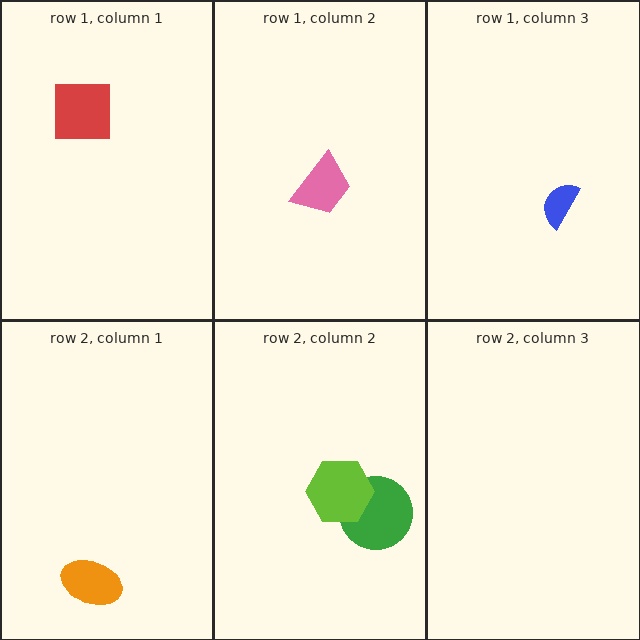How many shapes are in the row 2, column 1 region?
1.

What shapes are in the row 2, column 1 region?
The orange ellipse.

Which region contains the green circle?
The row 2, column 2 region.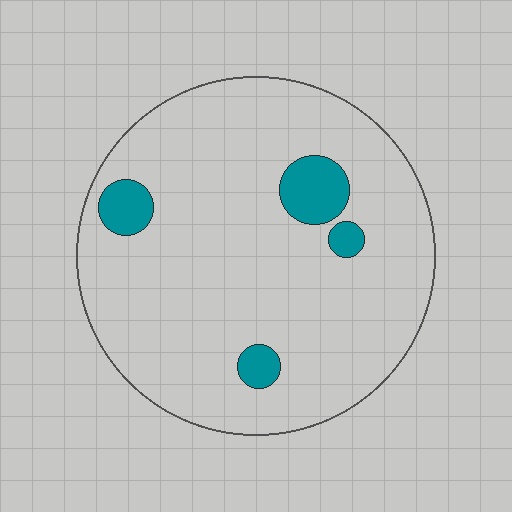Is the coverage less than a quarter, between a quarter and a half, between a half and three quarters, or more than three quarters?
Less than a quarter.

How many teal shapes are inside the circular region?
4.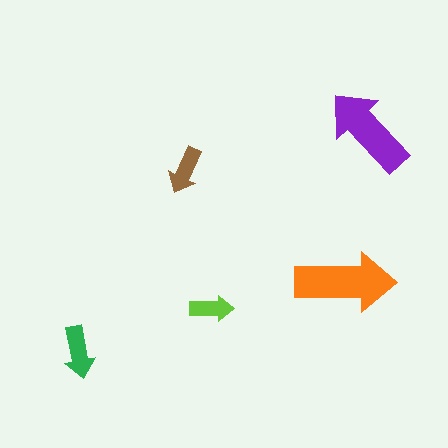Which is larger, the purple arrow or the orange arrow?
The orange one.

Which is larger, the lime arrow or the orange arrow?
The orange one.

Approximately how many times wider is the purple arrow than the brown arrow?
About 2 times wider.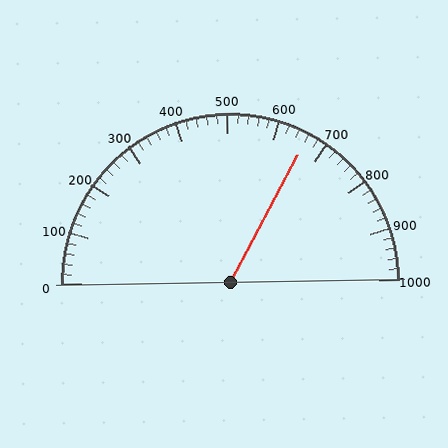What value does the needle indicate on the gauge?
The needle indicates approximately 660.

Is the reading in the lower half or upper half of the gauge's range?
The reading is in the upper half of the range (0 to 1000).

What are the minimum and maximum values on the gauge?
The gauge ranges from 0 to 1000.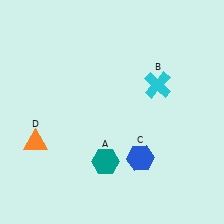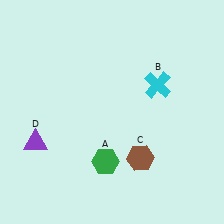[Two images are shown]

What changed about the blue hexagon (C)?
In Image 1, C is blue. In Image 2, it changed to brown.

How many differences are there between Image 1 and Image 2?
There are 3 differences between the two images.